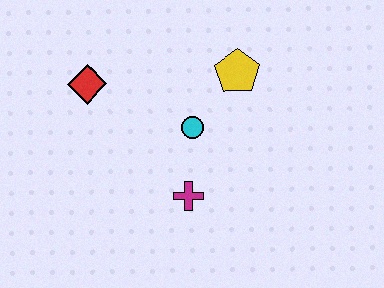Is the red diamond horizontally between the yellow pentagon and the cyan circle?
No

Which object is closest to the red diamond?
The cyan circle is closest to the red diamond.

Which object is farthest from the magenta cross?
The red diamond is farthest from the magenta cross.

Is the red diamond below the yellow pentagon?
Yes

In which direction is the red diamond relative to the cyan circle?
The red diamond is to the left of the cyan circle.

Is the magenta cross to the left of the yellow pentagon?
Yes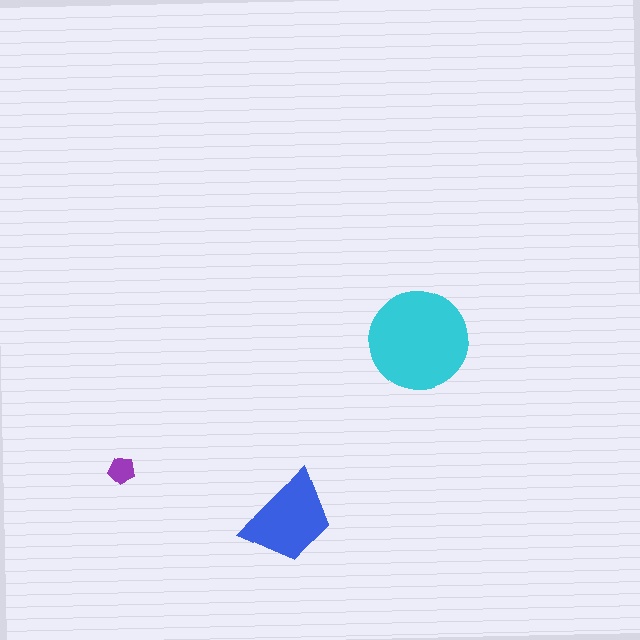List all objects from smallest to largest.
The purple pentagon, the blue trapezoid, the cyan circle.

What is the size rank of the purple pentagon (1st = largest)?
3rd.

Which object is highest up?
The cyan circle is topmost.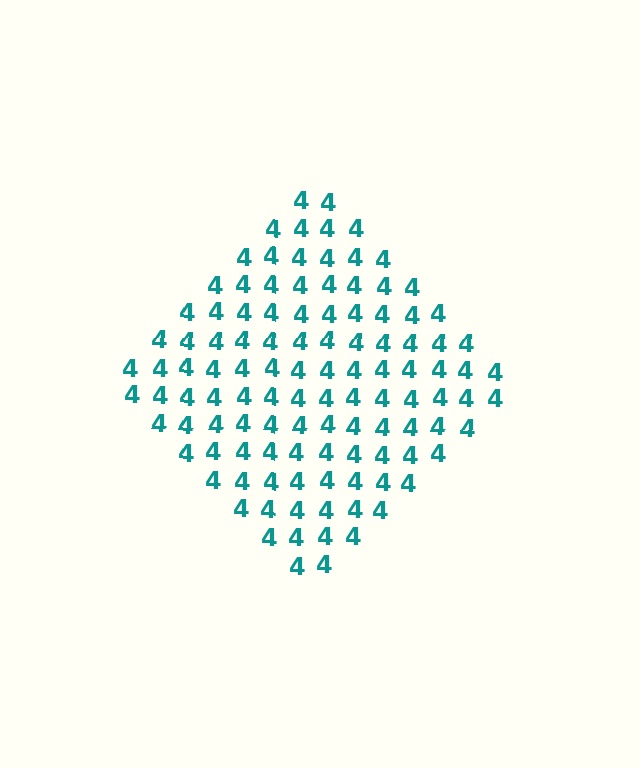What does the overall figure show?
The overall figure shows a diamond.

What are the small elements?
The small elements are digit 4's.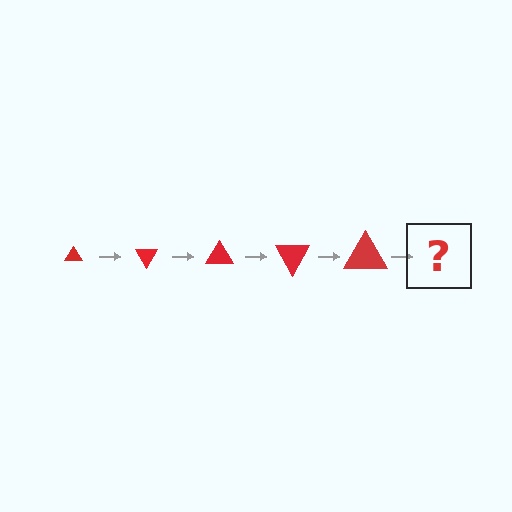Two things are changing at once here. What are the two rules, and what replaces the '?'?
The two rules are that the triangle grows larger each step and it rotates 60 degrees each step. The '?' should be a triangle, larger than the previous one and rotated 300 degrees from the start.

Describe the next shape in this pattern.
It should be a triangle, larger than the previous one and rotated 300 degrees from the start.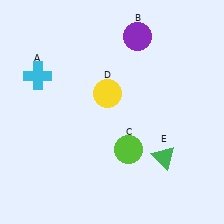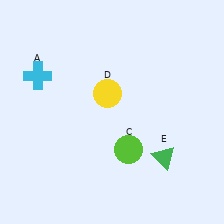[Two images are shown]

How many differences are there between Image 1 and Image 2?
There is 1 difference between the two images.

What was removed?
The purple circle (B) was removed in Image 2.